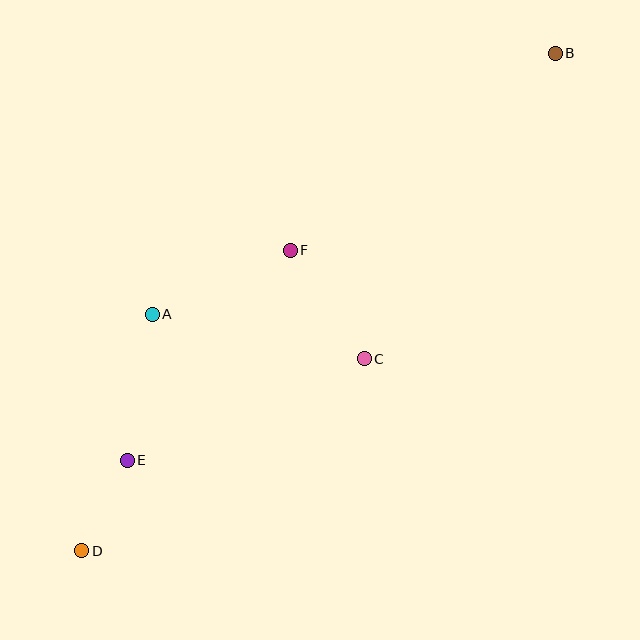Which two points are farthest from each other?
Points B and D are farthest from each other.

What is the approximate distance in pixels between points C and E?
The distance between C and E is approximately 258 pixels.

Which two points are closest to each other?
Points D and E are closest to each other.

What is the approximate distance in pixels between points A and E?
The distance between A and E is approximately 148 pixels.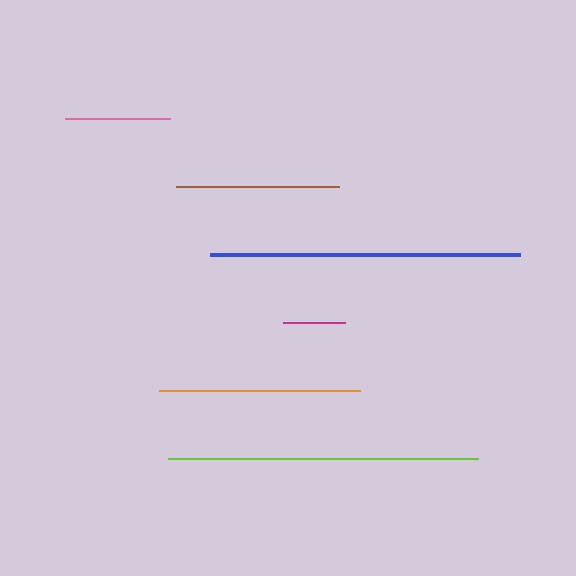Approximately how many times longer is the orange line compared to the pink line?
The orange line is approximately 1.9 times the length of the pink line.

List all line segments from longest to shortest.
From longest to shortest: lime, blue, orange, brown, pink, magenta.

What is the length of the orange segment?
The orange segment is approximately 201 pixels long.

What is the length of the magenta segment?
The magenta segment is approximately 62 pixels long.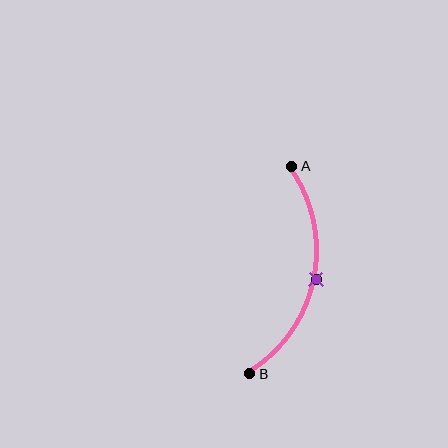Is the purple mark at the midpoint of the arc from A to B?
Yes. The purple mark lies on the arc at equal arc-length from both A and B — it is the arc midpoint.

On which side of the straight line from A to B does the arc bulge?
The arc bulges to the right of the straight line connecting A and B.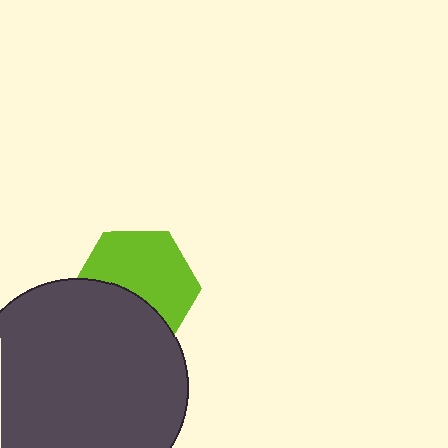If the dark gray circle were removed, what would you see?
You would see the complete lime hexagon.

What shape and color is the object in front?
The object in front is a dark gray circle.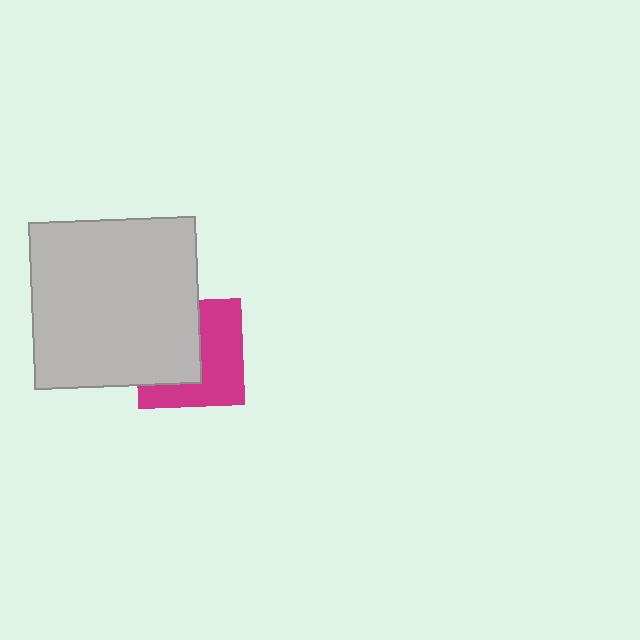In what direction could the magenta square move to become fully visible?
The magenta square could move right. That would shift it out from behind the light gray square entirely.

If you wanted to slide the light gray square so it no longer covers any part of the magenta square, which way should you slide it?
Slide it left — that is the most direct way to separate the two shapes.